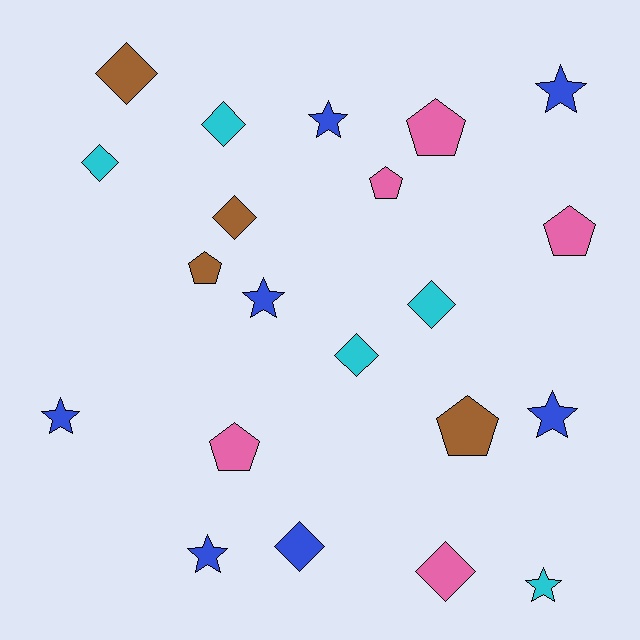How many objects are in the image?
There are 21 objects.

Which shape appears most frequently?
Diamond, with 8 objects.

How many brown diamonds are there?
There are 2 brown diamonds.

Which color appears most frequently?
Blue, with 7 objects.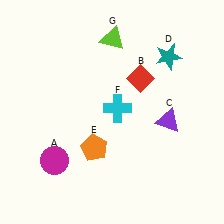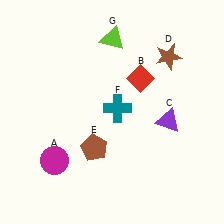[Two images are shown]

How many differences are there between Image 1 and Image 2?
There are 3 differences between the two images.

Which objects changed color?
D changed from teal to brown. E changed from orange to brown. F changed from cyan to teal.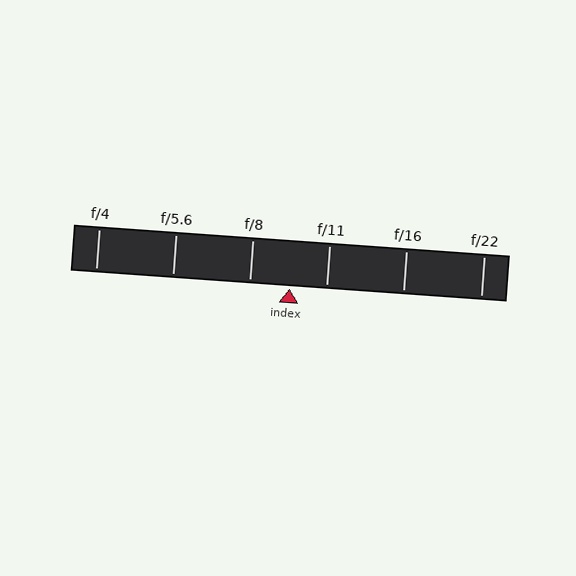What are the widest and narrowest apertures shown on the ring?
The widest aperture shown is f/4 and the narrowest is f/22.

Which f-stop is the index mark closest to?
The index mark is closest to f/11.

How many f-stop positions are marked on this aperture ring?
There are 6 f-stop positions marked.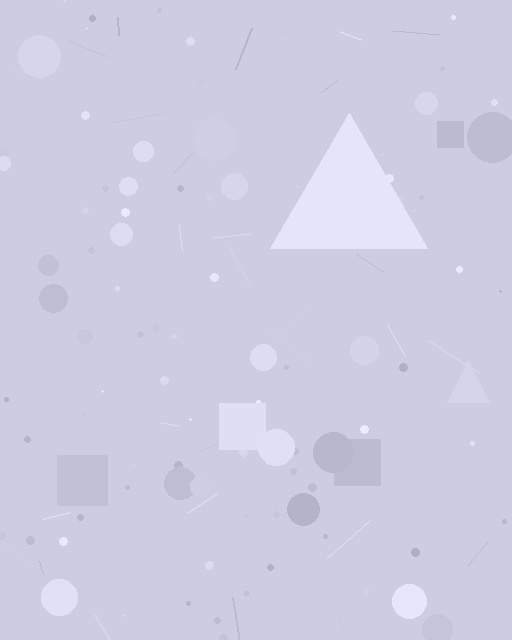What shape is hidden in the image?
A triangle is hidden in the image.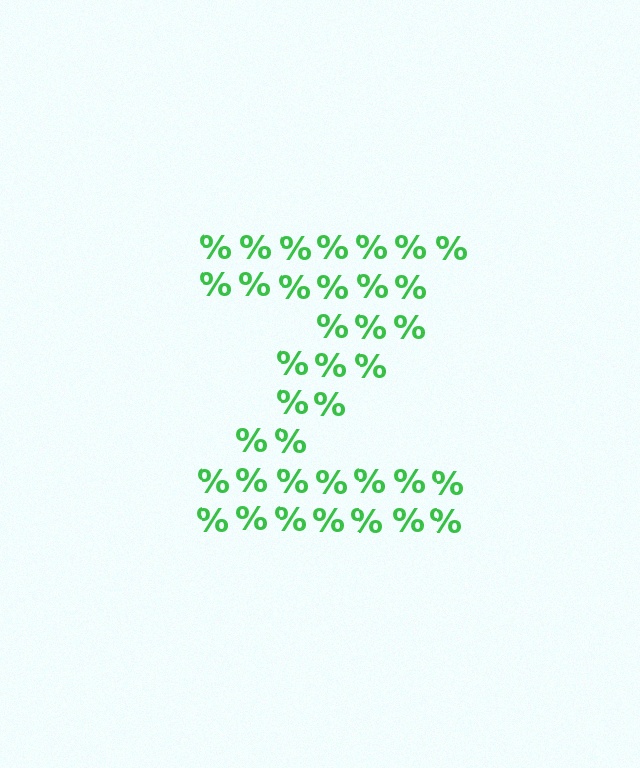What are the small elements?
The small elements are percent signs.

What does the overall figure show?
The overall figure shows the letter Z.